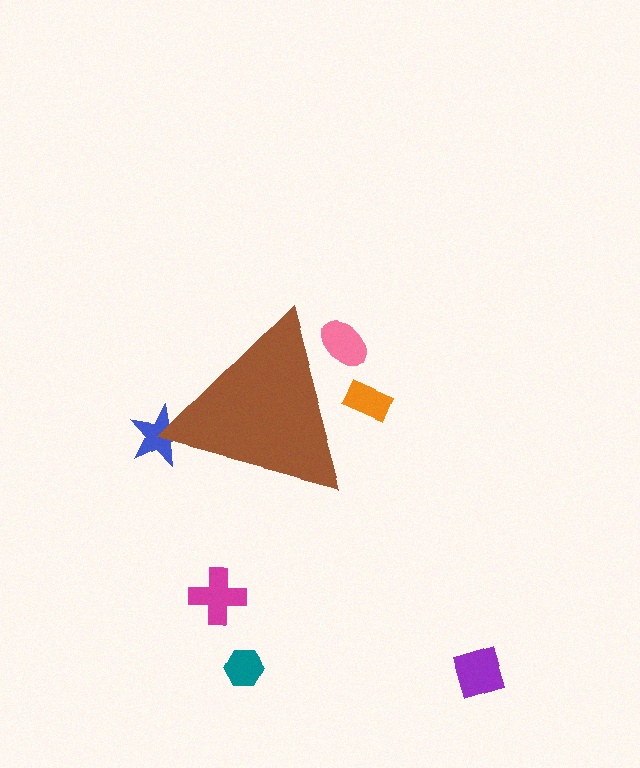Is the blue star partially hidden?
Yes, the blue star is partially hidden behind the brown triangle.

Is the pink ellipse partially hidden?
Yes, the pink ellipse is partially hidden behind the brown triangle.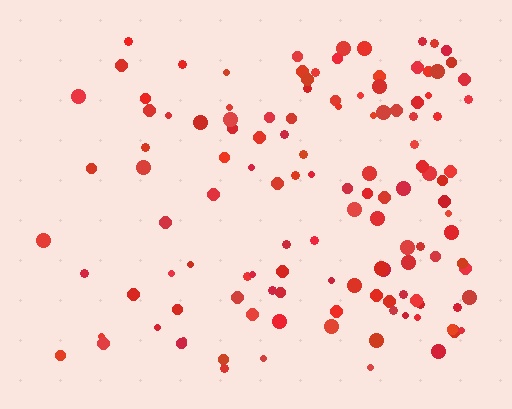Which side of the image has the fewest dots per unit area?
The left.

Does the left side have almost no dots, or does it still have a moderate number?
Still a moderate number, just noticeably fewer than the right.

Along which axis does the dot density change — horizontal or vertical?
Horizontal.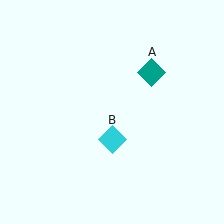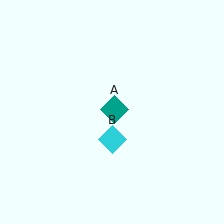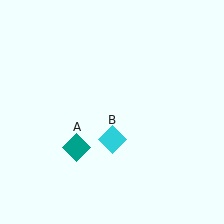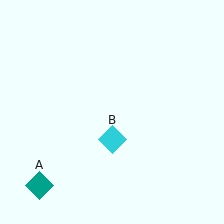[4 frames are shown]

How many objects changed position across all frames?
1 object changed position: teal diamond (object A).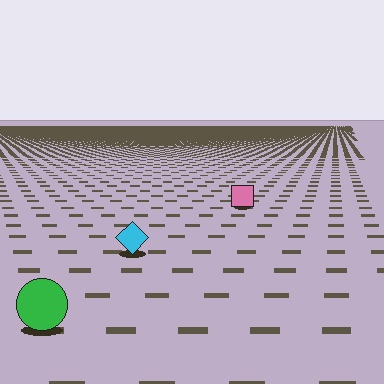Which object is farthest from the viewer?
The pink square is farthest from the viewer. It appears smaller and the ground texture around it is denser.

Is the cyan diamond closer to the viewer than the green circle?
No. The green circle is closer — you can tell from the texture gradient: the ground texture is coarser near it.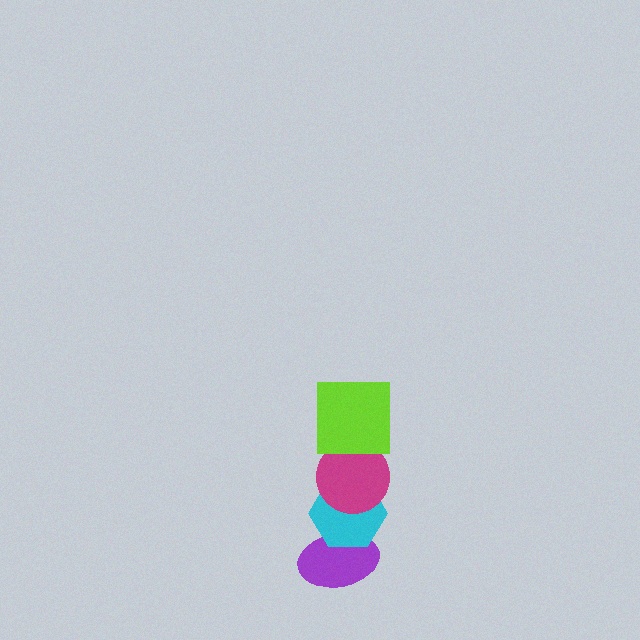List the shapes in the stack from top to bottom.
From top to bottom: the lime square, the magenta circle, the cyan hexagon, the purple ellipse.